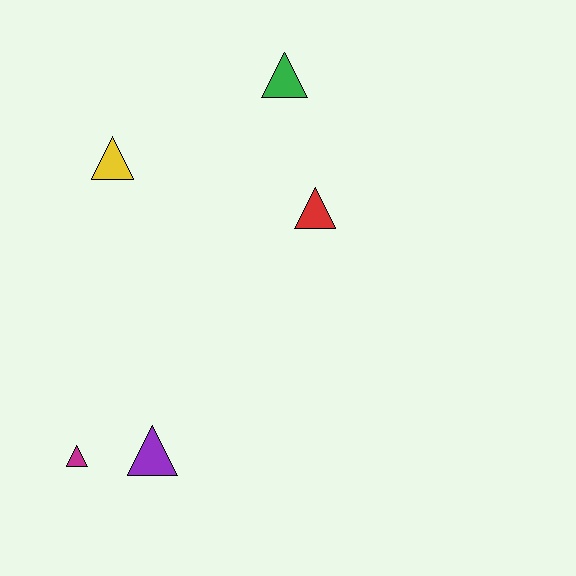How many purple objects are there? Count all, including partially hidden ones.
There is 1 purple object.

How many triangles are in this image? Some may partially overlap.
There are 5 triangles.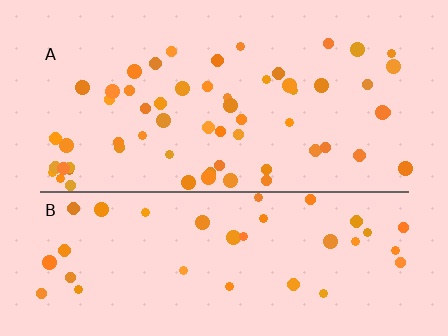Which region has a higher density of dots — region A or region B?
A (the top).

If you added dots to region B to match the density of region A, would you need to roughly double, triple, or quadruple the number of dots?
Approximately double.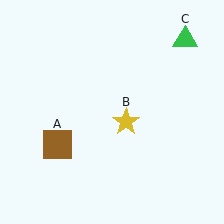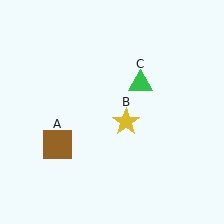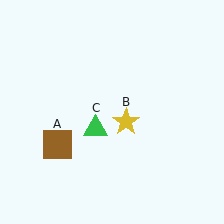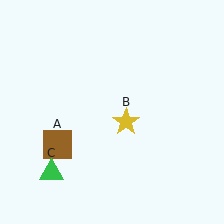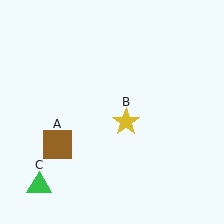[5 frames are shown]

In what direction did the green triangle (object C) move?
The green triangle (object C) moved down and to the left.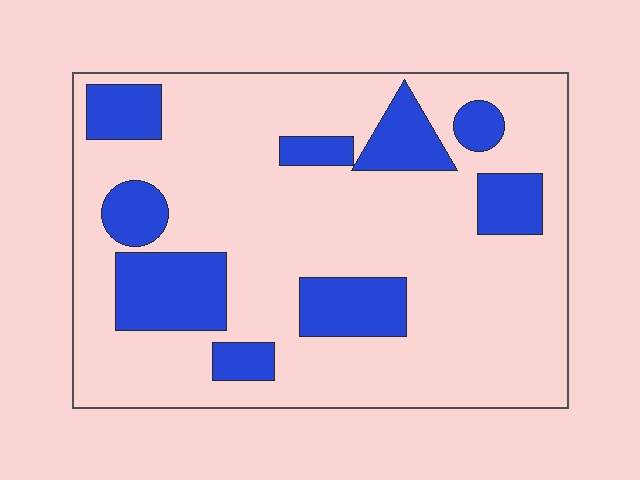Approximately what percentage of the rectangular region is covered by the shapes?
Approximately 25%.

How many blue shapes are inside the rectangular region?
9.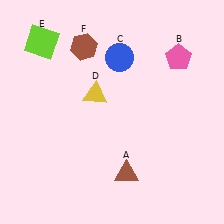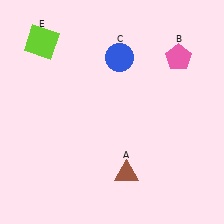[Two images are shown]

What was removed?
The yellow triangle (D), the brown hexagon (F) were removed in Image 2.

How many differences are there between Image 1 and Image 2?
There are 2 differences between the two images.